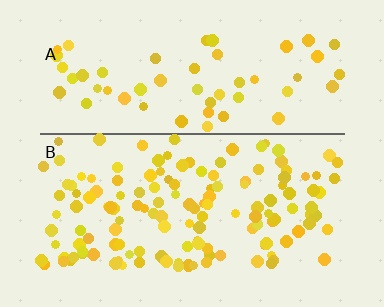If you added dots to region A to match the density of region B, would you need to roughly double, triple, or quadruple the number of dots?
Approximately double.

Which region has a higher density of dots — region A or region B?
B (the bottom).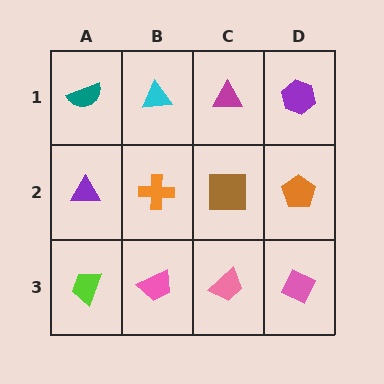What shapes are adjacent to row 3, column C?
A brown square (row 2, column C), a pink trapezoid (row 3, column B), a pink diamond (row 3, column D).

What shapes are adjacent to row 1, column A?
A purple triangle (row 2, column A), a cyan triangle (row 1, column B).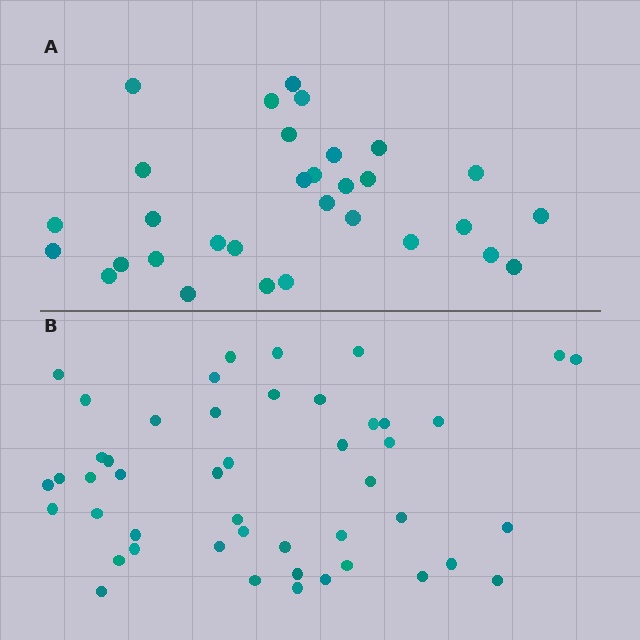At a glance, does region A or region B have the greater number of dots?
Region B (the bottom region) has more dots.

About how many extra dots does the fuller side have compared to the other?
Region B has approximately 15 more dots than region A.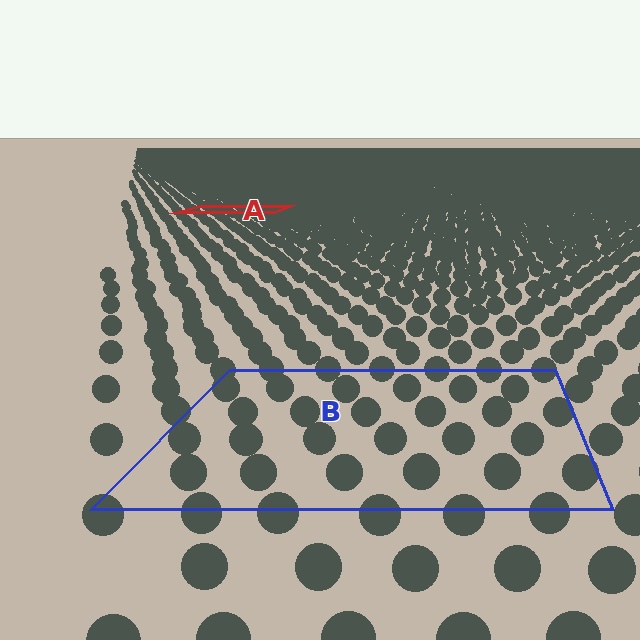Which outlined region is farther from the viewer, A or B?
Region A is farther from the viewer — the texture elements inside it appear smaller and more densely packed.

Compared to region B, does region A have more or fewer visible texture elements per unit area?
Region A has more texture elements per unit area — they are packed more densely because it is farther away.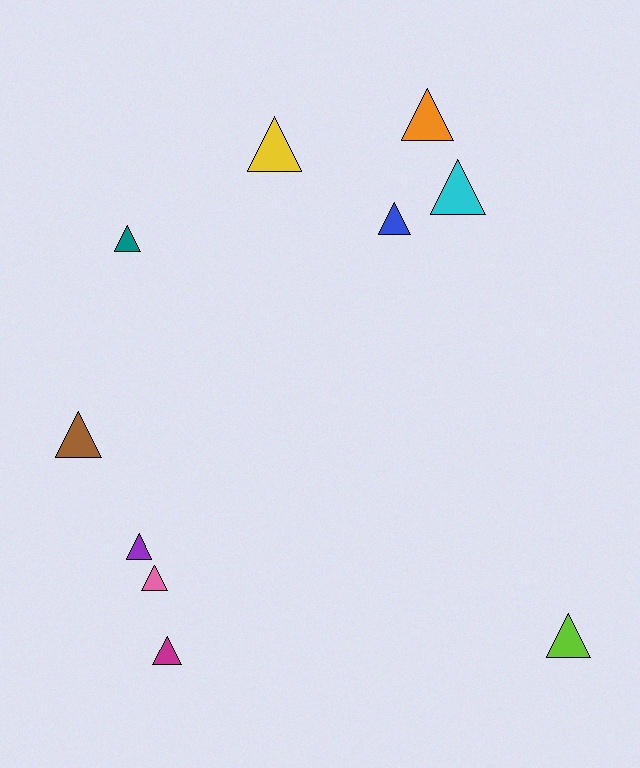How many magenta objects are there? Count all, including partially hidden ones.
There is 1 magenta object.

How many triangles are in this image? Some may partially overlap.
There are 10 triangles.